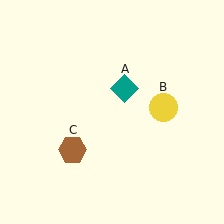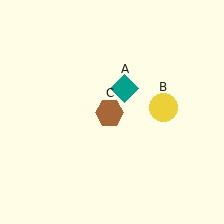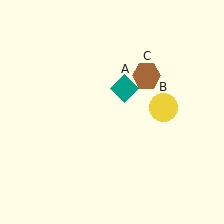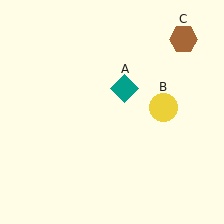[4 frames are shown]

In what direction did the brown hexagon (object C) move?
The brown hexagon (object C) moved up and to the right.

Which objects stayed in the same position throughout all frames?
Teal diamond (object A) and yellow circle (object B) remained stationary.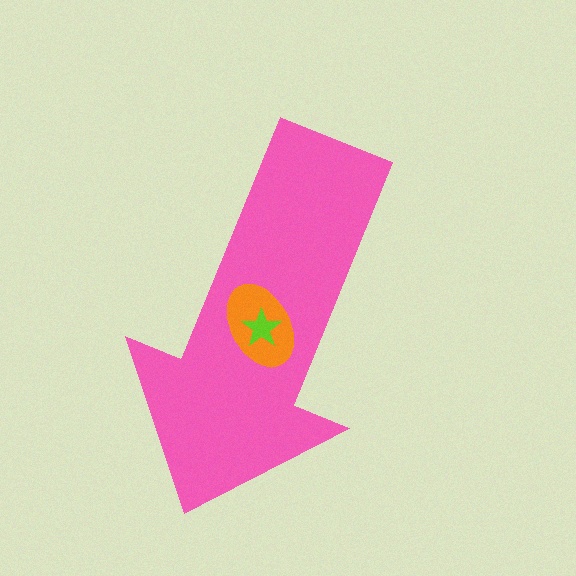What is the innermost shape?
The lime star.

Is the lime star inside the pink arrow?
Yes.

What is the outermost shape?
The pink arrow.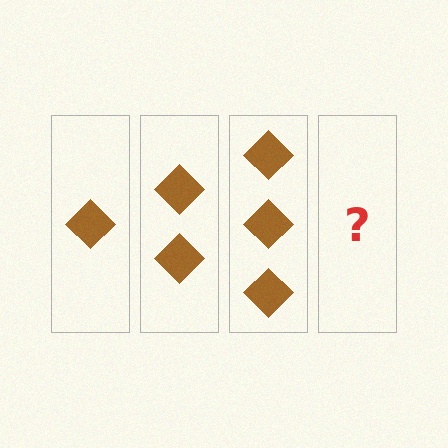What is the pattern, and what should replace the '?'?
The pattern is that each step adds one more diamond. The '?' should be 4 diamonds.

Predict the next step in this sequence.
The next step is 4 diamonds.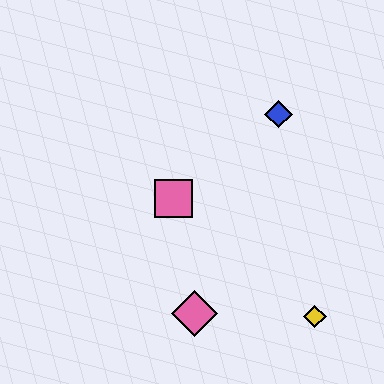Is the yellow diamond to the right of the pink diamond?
Yes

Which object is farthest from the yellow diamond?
The blue diamond is farthest from the yellow diamond.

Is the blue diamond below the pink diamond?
No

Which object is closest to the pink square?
The pink diamond is closest to the pink square.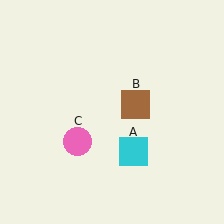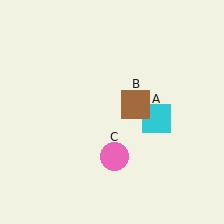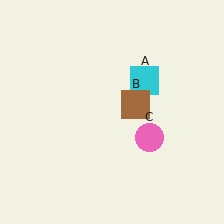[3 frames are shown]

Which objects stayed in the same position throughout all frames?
Brown square (object B) remained stationary.